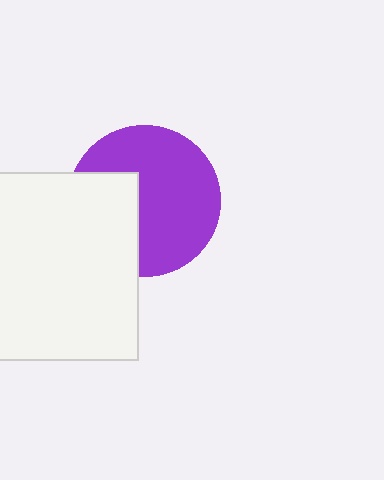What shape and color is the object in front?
The object in front is a white square.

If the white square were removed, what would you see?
You would see the complete purple circle.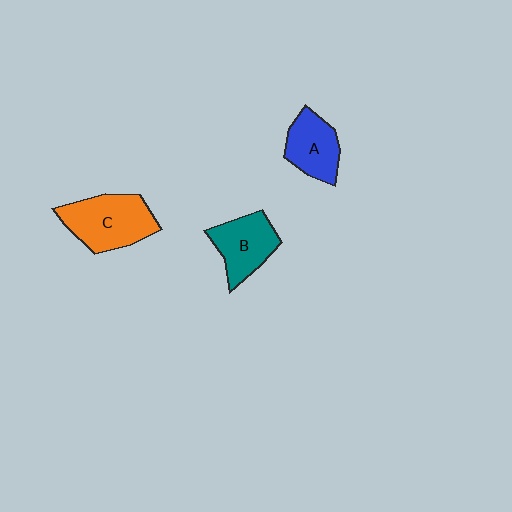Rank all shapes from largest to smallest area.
From largest to smallest: C (orange), B (teal), A (blue).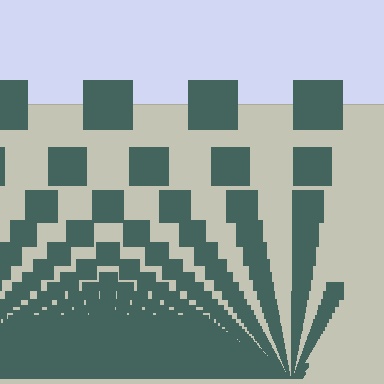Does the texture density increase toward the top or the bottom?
Density increases toward the bottom.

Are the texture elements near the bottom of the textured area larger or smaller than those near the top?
Smaller. The gradient is inverted — elements near the bottom are smaller and denser.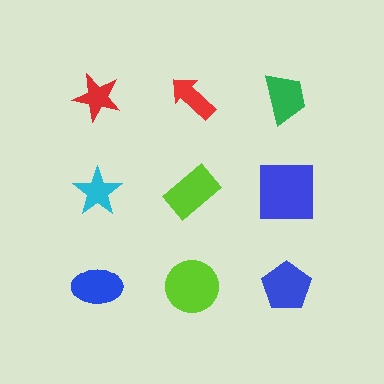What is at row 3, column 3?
A blue pentagon.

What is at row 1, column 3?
A green trapezoid.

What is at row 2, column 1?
A cyan star.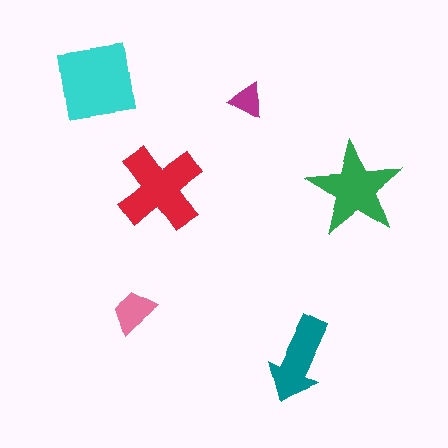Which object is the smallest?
The magenta triangle.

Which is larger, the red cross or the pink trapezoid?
The red cross.